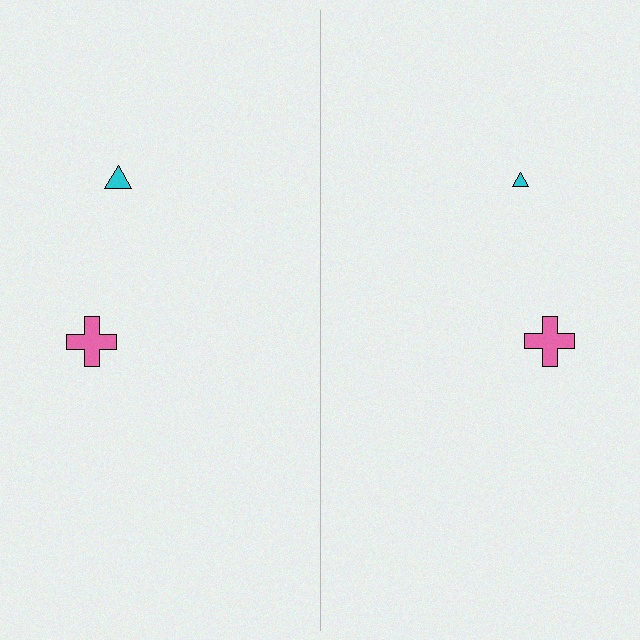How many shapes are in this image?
There are 4 shapes in this image.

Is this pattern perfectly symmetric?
No, the pattern is not perfectly symmetric. The cyan triangle on the right side has a different size than its mirror counterpart.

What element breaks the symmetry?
The cyan triangle on the right side has a different size than its mirror counterpart.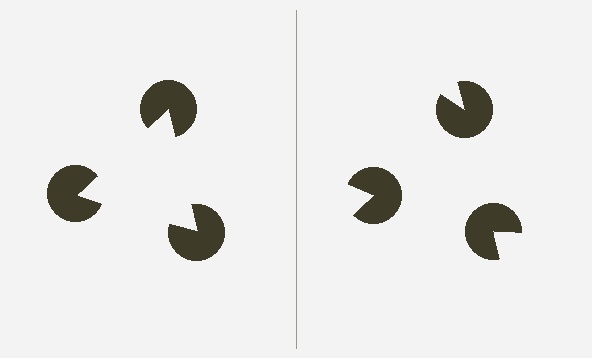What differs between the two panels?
The pac-man discs are positioned identically on both sides; only the wedge orientations differ. On the left they align to a triangle; on the right they are misaligned.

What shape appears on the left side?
An illusory triangle.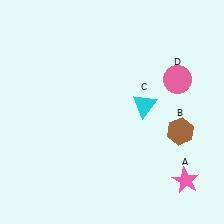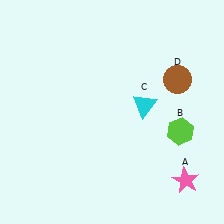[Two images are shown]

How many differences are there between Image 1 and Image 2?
There are 2 differences between the two images.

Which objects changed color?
B changed from brown to lime. D changed from pink to brown.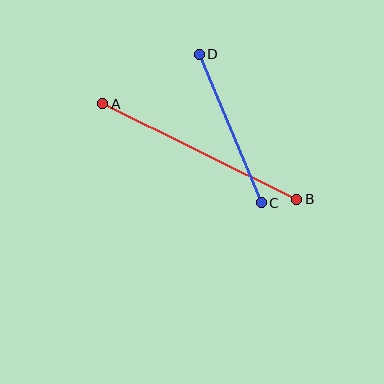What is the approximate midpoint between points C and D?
The midpoint is at approximately (230, 128) pixels.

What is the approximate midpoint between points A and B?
The midpoint is at approximately (200, 152) pixels.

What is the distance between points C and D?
The distance is approximately 161 pixels.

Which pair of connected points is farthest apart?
Points A and B are farthest apart.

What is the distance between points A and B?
The distance is approximately 216 pixels.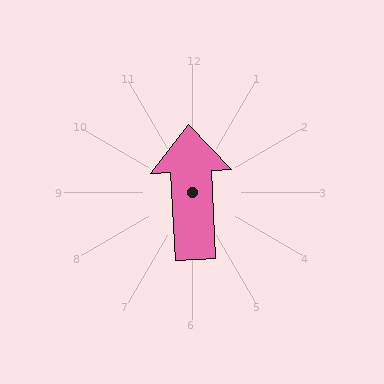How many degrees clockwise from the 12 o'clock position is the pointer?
Approximately 357 degrees.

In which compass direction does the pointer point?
North.